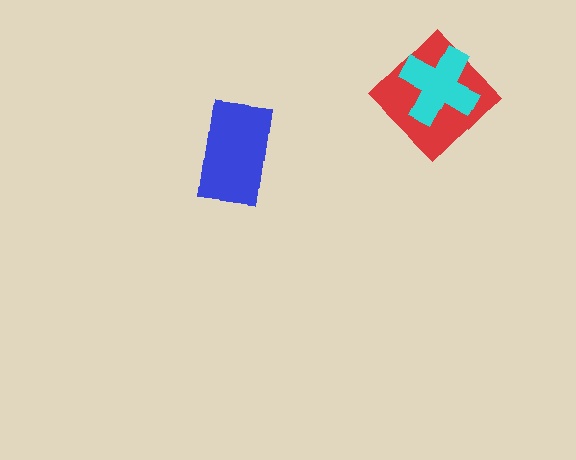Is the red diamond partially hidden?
Yes, it is partially covered by another shape.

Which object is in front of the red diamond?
The cyan cross is in front of the red diamond.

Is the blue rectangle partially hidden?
No, no other shape covers it.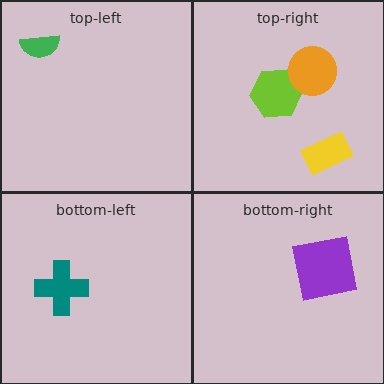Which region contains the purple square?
The bottom-right region.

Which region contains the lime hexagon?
The top-right region.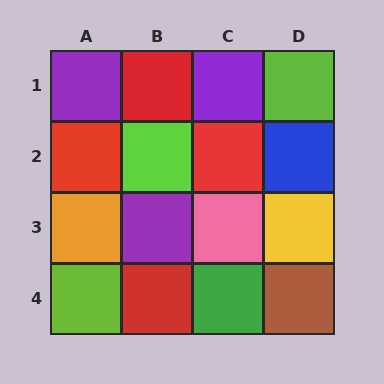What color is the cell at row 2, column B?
Lime.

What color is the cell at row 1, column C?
Purple.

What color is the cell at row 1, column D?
Lime.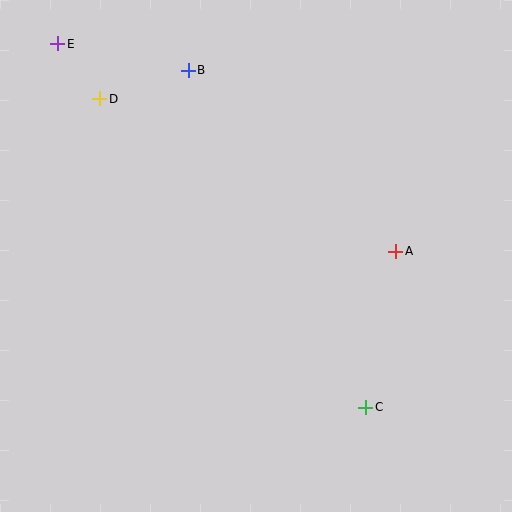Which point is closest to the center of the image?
Point A at (396, 251) is closest to the center.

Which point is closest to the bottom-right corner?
Point C is closest to the bottom-right corner.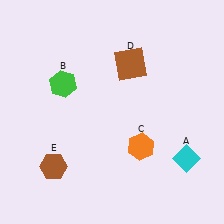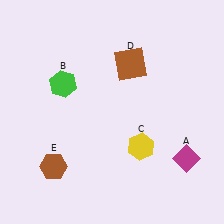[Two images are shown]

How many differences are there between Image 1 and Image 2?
There are 2 differences between the two images.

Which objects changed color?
A changed from cyan to magenta. C changed from orange to yellow.